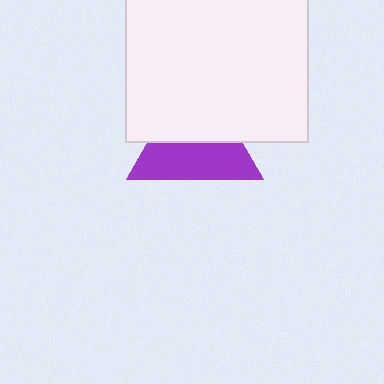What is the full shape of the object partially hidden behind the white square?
The partially hidden object is a purple triangle.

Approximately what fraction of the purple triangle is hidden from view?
Roughly 49% of the purple triangle is hidden behind the white square.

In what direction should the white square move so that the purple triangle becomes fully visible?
The white square should move up. That is the shortest direction to clear the overlap and leave the purple triangle fully visible.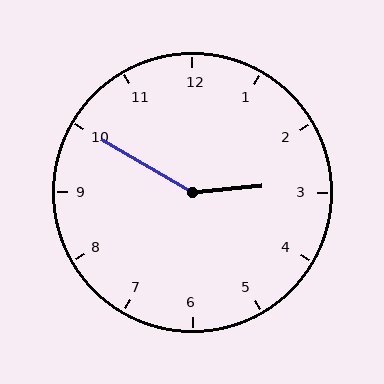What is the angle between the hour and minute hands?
Approximately 145 degrees.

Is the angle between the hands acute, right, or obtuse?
It is obtuse.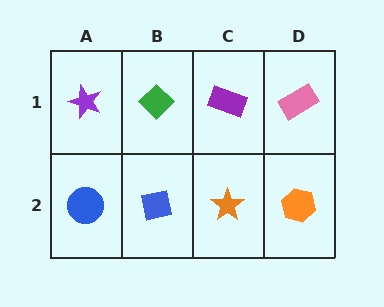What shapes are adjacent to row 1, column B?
A blue square (row 2, column B), a purple star (row 1, column A), a purple rectangle (row 1, column C).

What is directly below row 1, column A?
A blue circle.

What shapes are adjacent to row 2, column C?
A purple rectangle (row 1, column C), a blue square (row 2, column B), an orange hexagon (row 2, column D).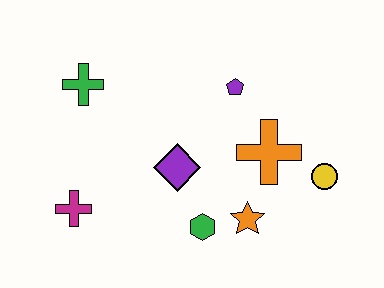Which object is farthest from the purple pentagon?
The magenta cross is farthest from the purple pentagon.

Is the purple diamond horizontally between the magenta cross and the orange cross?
Yes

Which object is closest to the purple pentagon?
The orange cross is closest to the purple pentagon.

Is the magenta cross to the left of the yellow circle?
Yes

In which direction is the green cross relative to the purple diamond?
The green cross is to the left of the purple diamond.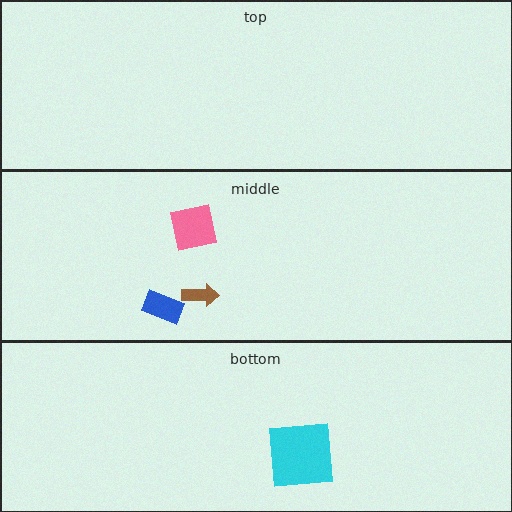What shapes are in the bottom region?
The cyan square.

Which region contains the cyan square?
The bottom region.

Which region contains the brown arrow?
The middle region.